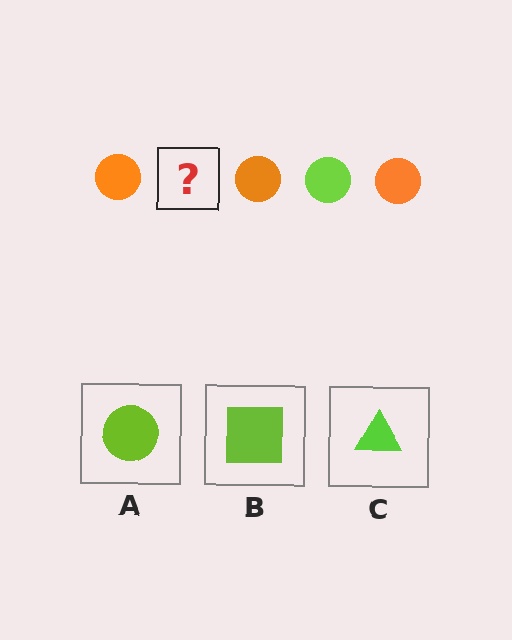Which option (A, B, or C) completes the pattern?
A.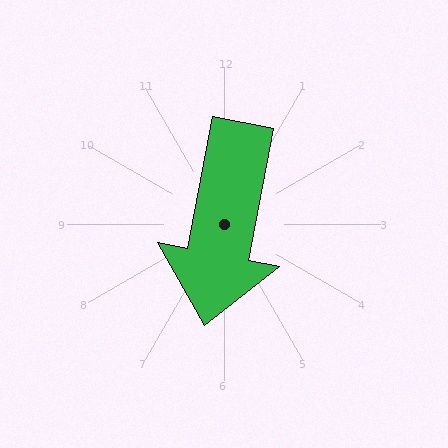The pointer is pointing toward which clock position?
Roughly 6 o'clock.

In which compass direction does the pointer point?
South.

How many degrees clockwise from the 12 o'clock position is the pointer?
Approximately 191 degrees.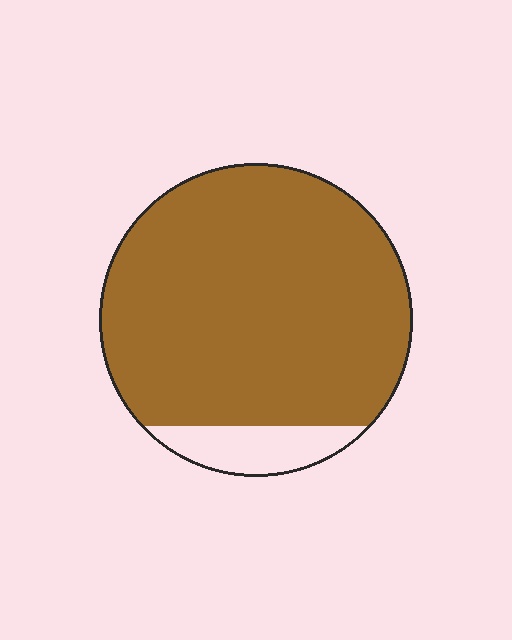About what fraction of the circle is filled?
About nine tenths (9/10).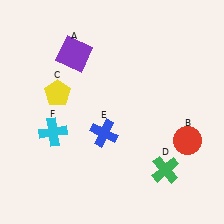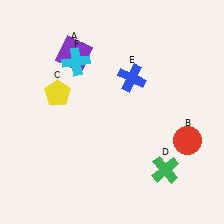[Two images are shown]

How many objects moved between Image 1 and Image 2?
2 objects moved between the two images.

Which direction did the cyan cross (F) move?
The cyan cross (F) moved up.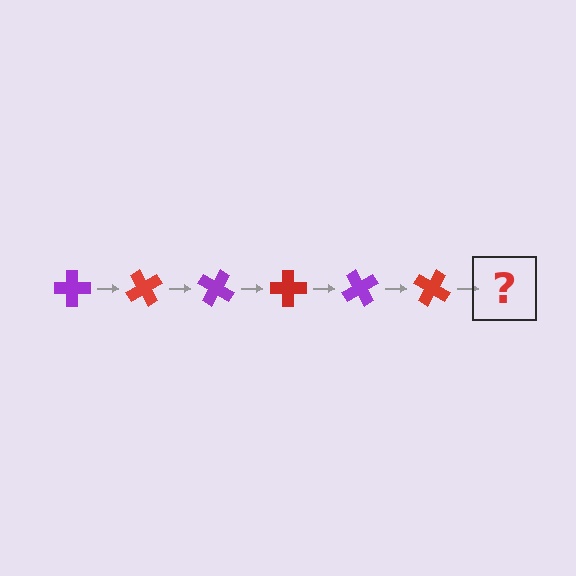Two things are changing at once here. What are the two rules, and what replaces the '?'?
The two rules are that it rotates 60 degrees each step and the color cycles through purple and red. The '?' should be a purple cross, rotated 360 degrees from the start.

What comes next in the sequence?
The next element should be a purple cross, rotated 360 degrees from the start.